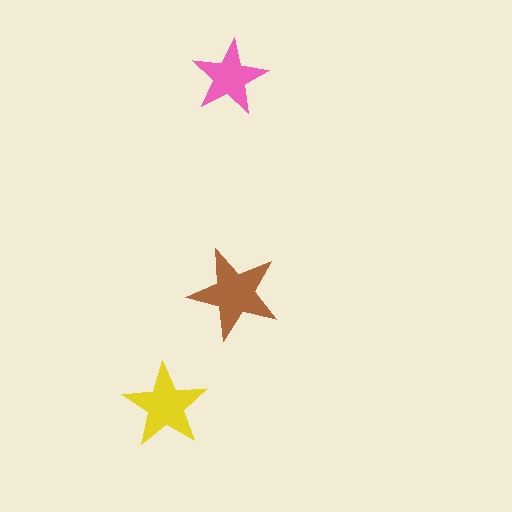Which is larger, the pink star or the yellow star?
The yellow one.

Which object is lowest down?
The yellow star is bottommost.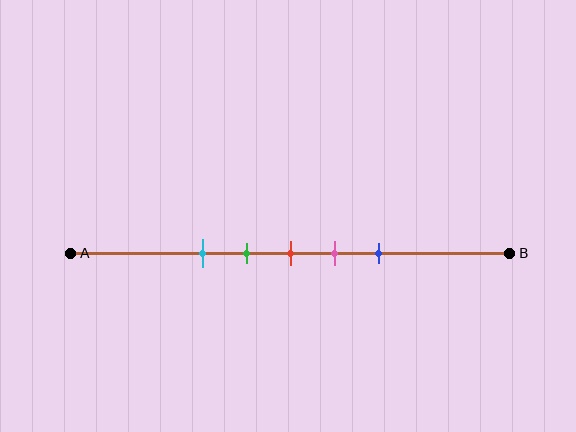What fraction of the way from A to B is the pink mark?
The pink mark is approximately 60% (0.6) of the way from A to B.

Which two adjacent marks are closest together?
The green and red marks are the closest adjacent pair.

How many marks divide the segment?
There are 5 marks dividing the segment.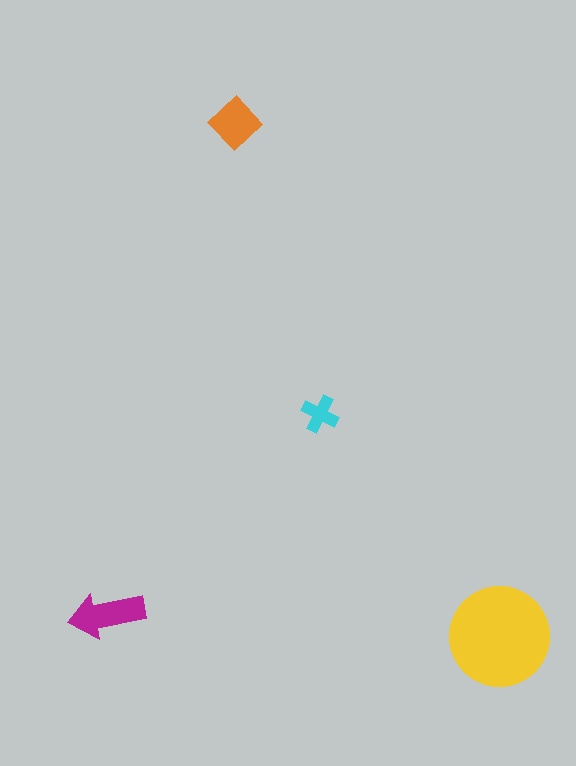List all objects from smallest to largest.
The cyan cross, the orange diamond, the magenta arrow, the yellow circle.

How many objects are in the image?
There are 4 objects in the image.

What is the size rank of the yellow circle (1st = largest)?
1st.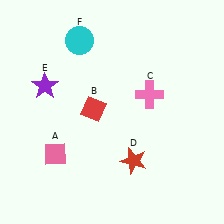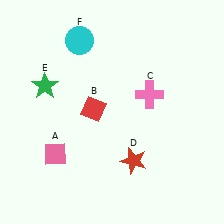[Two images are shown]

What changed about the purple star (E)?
In Image 1, E is purple. In Image 2, it changed to green.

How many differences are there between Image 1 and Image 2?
There is 1 difference between the two images.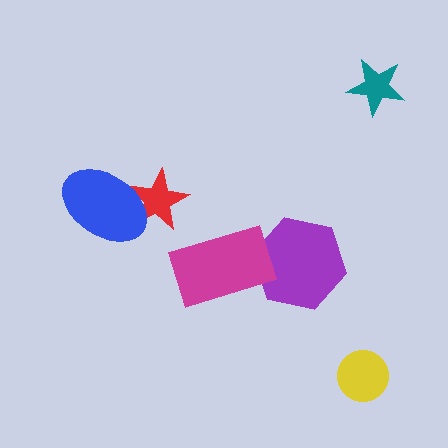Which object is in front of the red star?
The blue ellipse is in front of the red star.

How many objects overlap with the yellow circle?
0 objects overlap with the yellow circle.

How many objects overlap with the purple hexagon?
1 object overlaps with the purple hexagon.